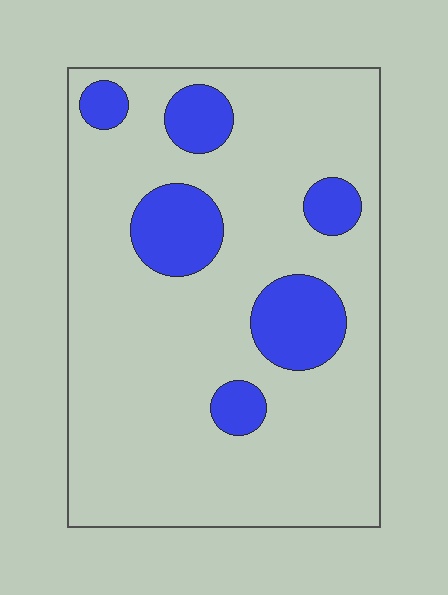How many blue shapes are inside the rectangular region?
6.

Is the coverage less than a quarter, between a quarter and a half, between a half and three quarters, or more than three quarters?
Less than a quarter.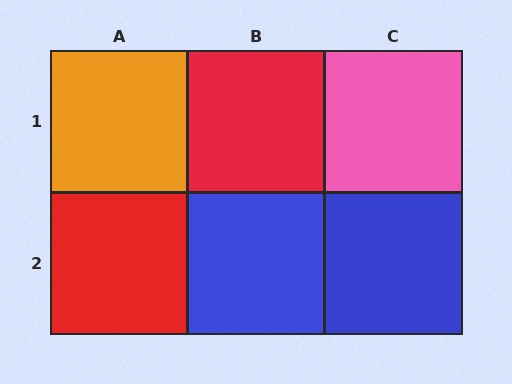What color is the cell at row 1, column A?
Orange.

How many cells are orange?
1 cell is orange.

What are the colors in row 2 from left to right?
Red, blue, blue.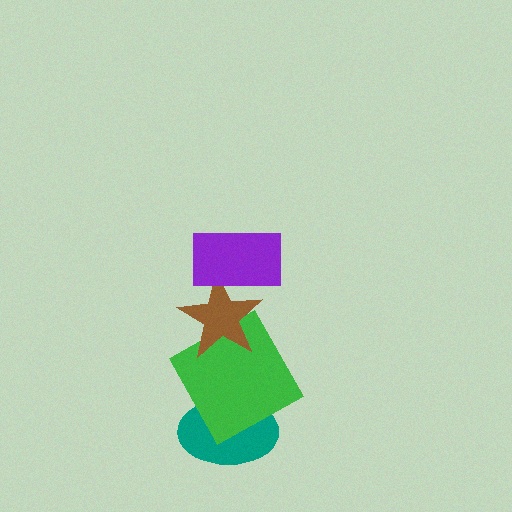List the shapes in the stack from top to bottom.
From top to bottom: the purple rectangle, the brown star, the green square, the teal ellipse.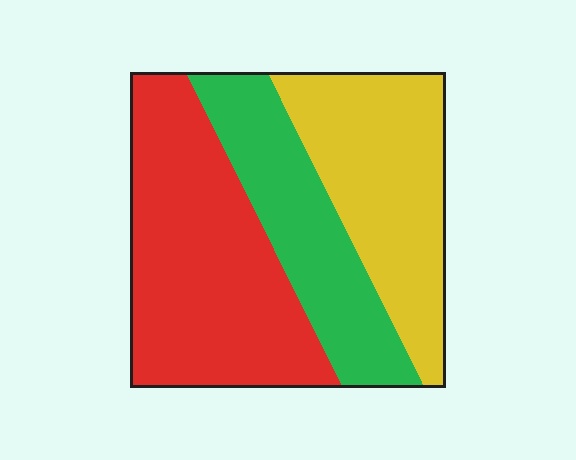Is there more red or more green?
Red.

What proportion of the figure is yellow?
Yellow covers around 30% of the figure.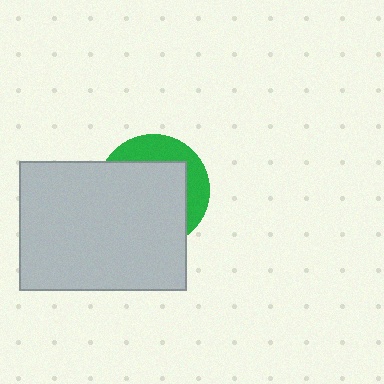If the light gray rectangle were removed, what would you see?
You would see the complete green circle.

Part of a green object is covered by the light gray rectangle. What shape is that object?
It is a circle.